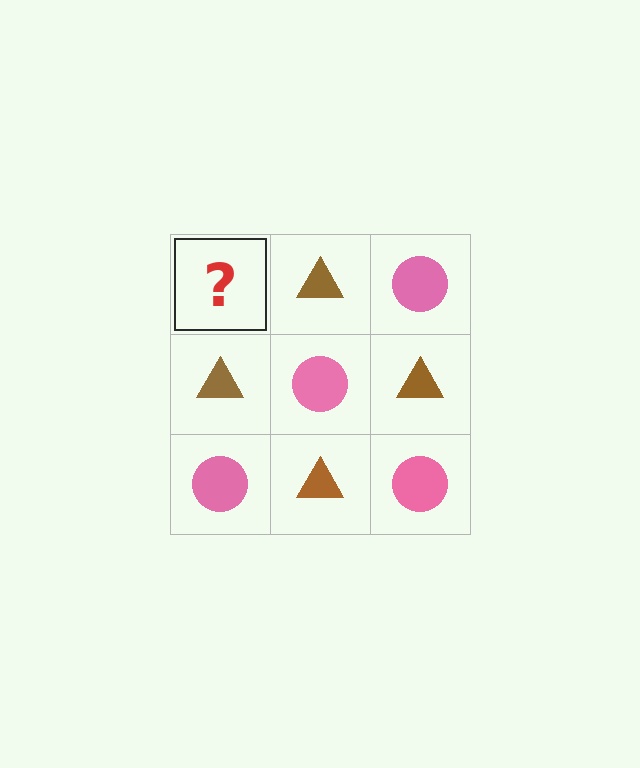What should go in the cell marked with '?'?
The missing cell should contain a pink circle.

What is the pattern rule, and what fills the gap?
The rule is that it alternates pink circle and brown triangle in a checkerboard pattern. The gap should be filled with a pink circle.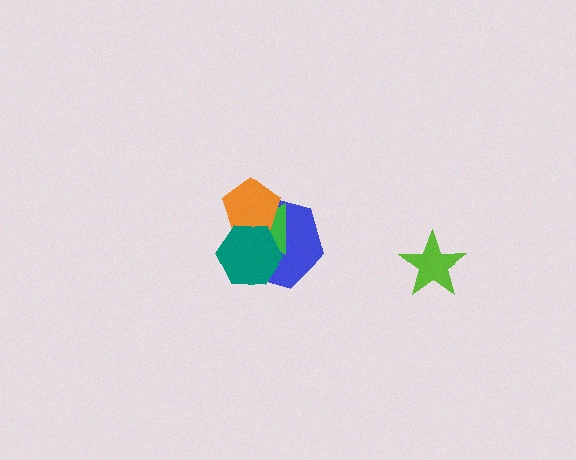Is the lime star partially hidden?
No, no other shape covers it.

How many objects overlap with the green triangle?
3 objects overlap with the green triangle.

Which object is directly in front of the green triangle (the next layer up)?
The orange pentagon is directly in front of the green triangle.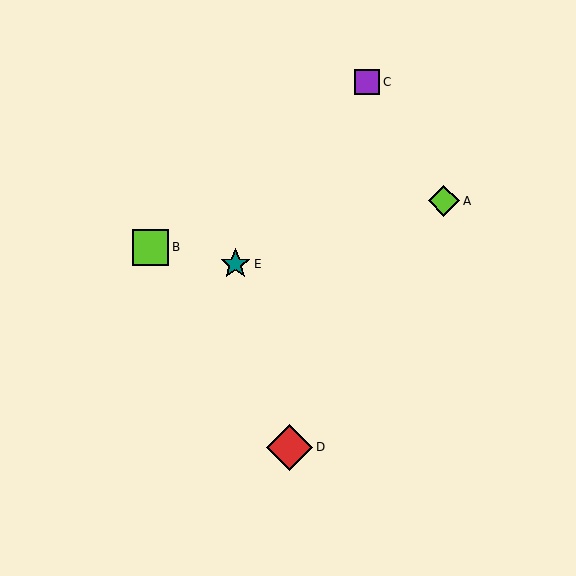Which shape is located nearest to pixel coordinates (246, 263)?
The teal star (labeled E) at (235, 264) is nearest to that location.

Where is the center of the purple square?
The center of the purple square is at (367, 82).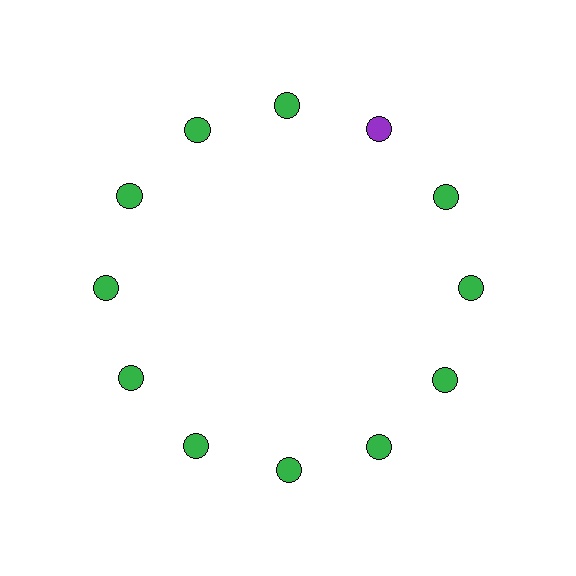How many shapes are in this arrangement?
There are 12 shapes arranged in a ring pattern.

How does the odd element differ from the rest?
It has a different color: purple instead of green.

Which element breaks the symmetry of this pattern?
The purple circle at roughly the 1 o'clock position breaks the symmetry. All other shapes are green circles.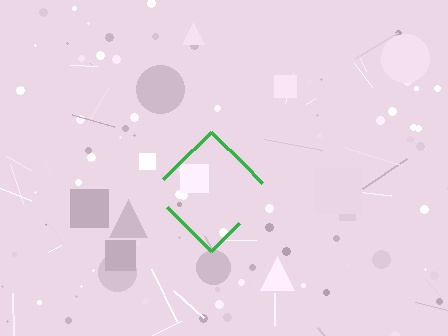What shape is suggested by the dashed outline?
The dashed outline suggests a diamond.